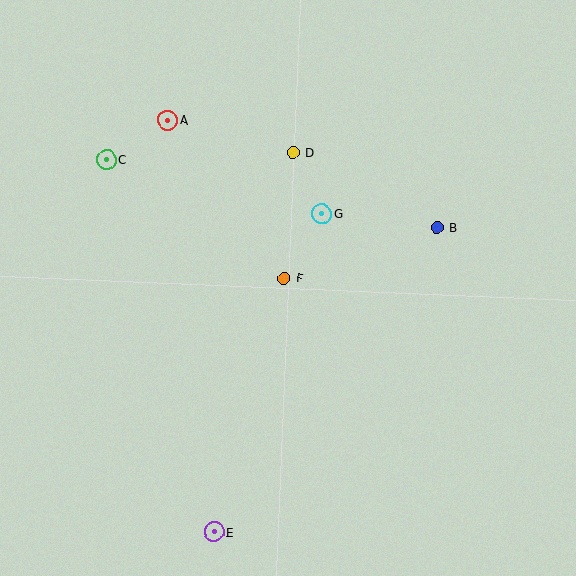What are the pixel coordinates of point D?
Point D is at (293, 152).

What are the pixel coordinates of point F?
Point F is at (284, 278).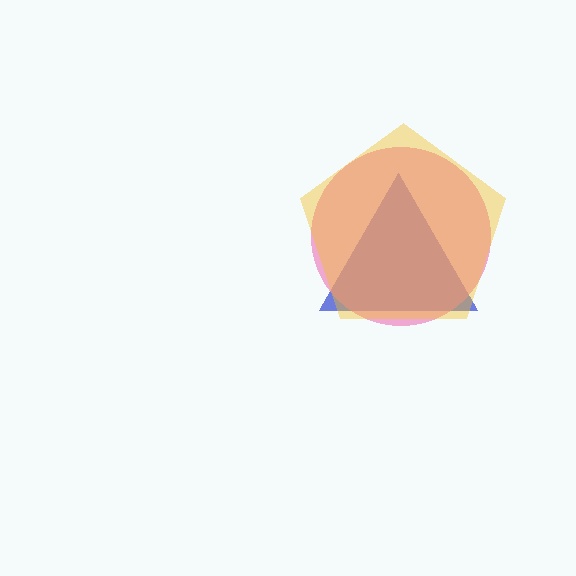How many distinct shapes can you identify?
There are 3 distinct shapes: a blue triangle, a pink circle, a yellow pentagon.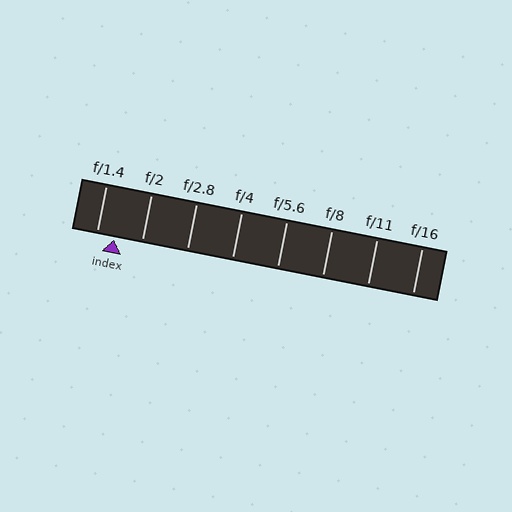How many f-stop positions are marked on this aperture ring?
There are 8 f-stop positions marked.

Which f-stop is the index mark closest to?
The index mark is closest to f/1.4.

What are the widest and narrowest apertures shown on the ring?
The widest aperture shown is f/1.4 and the narrowest is f/16.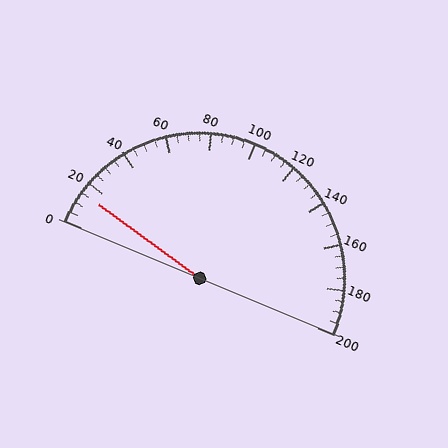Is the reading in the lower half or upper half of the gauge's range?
The reading is in the lower half of the range (0 to 200).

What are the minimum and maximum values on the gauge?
The gauge ranges from 0 to 200.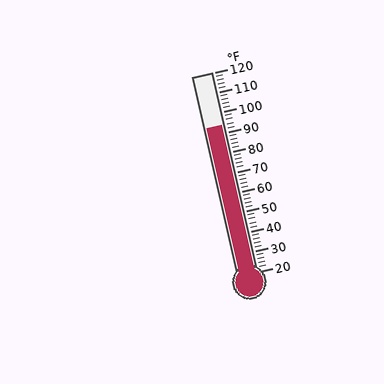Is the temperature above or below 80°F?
The temperature is above 80°F.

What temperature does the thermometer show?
The thermometer shows approximately 94°F.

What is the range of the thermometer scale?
The thermometer scale ranges from 20°F to 120°F.